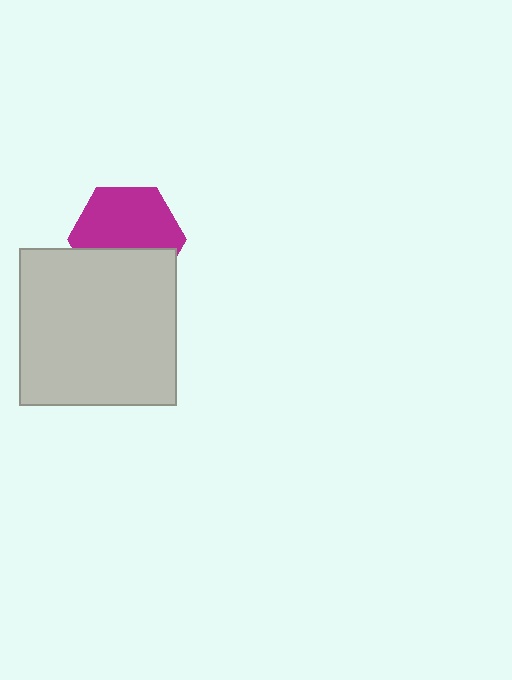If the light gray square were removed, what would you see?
You would see the complete magenta hexagon.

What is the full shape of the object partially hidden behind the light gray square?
The partially hidden object is a magenta hexagon.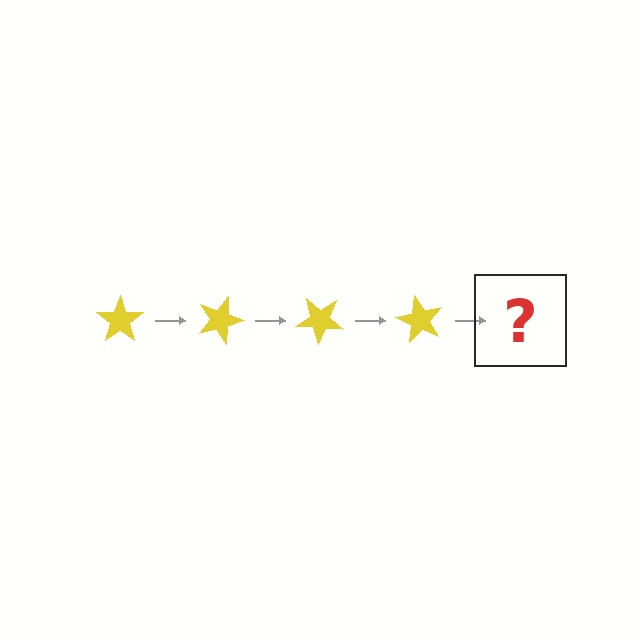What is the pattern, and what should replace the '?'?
The pattern is that the star rotates 20 degrees each step. The '?' should be a yellow star rotated 80 degrees.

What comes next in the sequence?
The next element should be a yellow star rotated 80 degrees.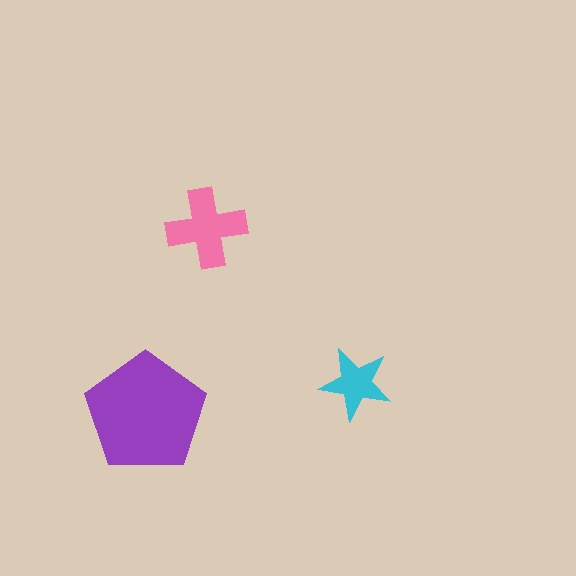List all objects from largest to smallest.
The purple pentagon, the pink cross, the cyan star.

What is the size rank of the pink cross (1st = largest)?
2nd.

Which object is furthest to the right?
The cyan star is rightmost.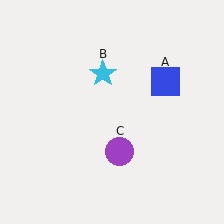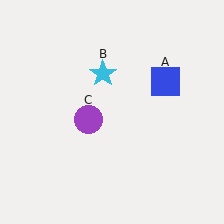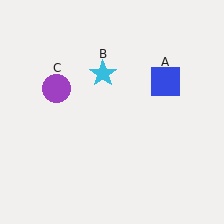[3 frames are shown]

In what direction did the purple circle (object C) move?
The purple circle (object C) moved up and to the left.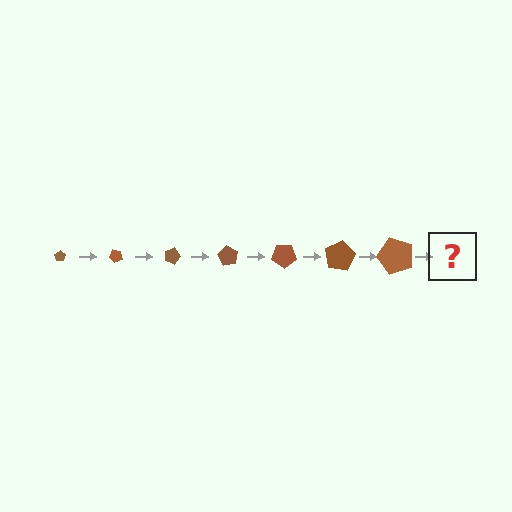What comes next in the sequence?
The next element should be a pentagon, larger than the previous one and rotated 315 degrees from the start.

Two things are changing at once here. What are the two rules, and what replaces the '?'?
The two rules are that the pentagon grows larger each step and it rotates 45 degrees each step. The '?' should be a pentagon, larger than the previous one and rotated 315 degrees from the start.